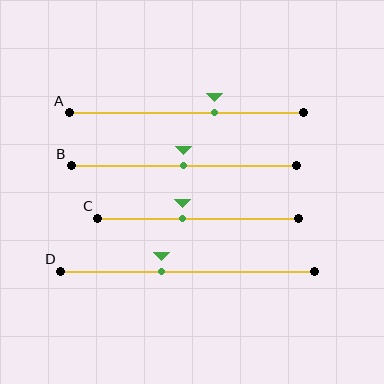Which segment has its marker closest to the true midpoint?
Segment B has its marker closest to the true midpoint.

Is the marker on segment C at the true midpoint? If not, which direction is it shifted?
No, the marker on segment C is shifted to the left by about 8% of the segment length.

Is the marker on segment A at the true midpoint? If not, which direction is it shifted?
No, the marker on segment A is shifted to the right by about 12% of the segment length.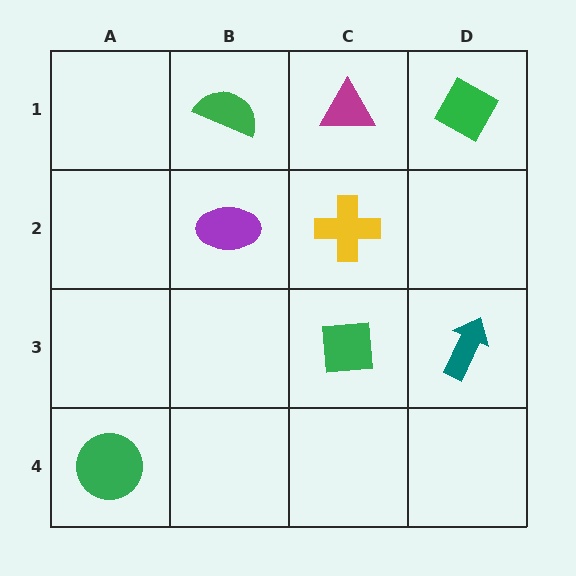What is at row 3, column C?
A green square.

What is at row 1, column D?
A green diamond.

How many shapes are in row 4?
1 shape.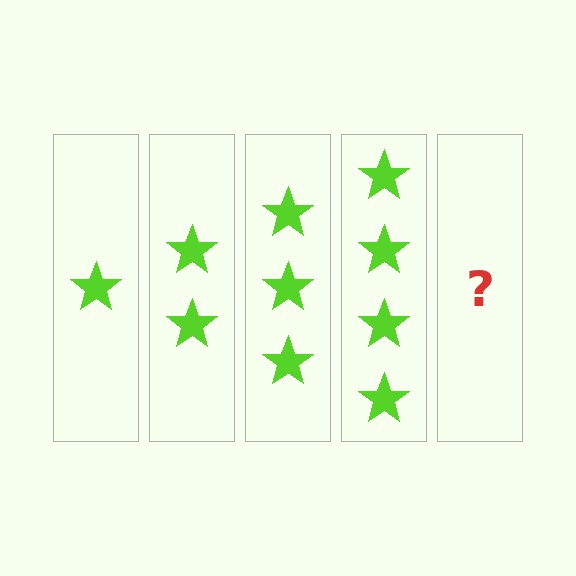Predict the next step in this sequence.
The next step is 5 stars.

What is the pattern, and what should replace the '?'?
The pattern is that each step adds one more star. The '?' should be 5 stars.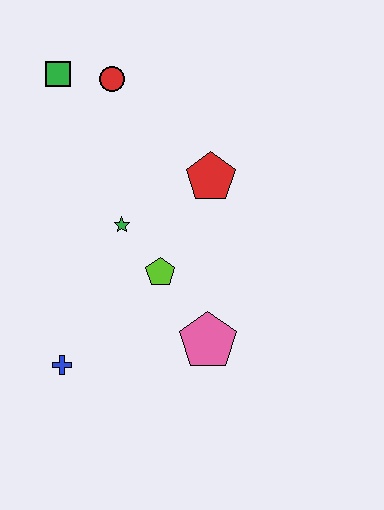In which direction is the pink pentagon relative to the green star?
The pink pentagon is below the green star.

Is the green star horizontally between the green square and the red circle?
No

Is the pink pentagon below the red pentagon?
Yes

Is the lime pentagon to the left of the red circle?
No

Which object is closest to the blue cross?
The lime pentagon is closest to the blue cross.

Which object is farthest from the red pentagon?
The blue cross is farthest from the red pentagon.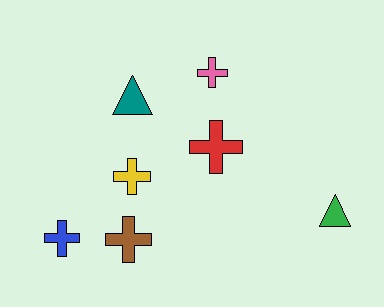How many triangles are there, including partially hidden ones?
There are 2 triangles.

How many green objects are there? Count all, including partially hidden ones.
There is 1 green object.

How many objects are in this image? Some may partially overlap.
There are 7 objects.